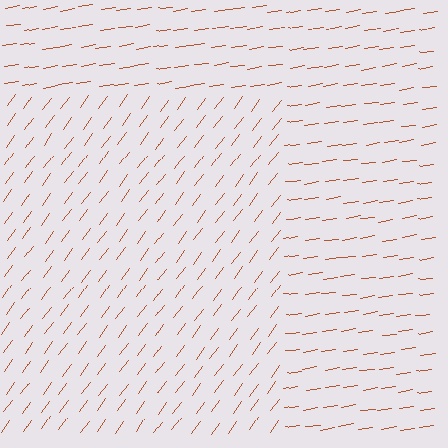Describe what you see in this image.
The image is filled with small brown line segments. A rectangle region in the image has lines oriented differently from the surrounding lines, creating a visible texture boundary.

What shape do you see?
I see a rectangle.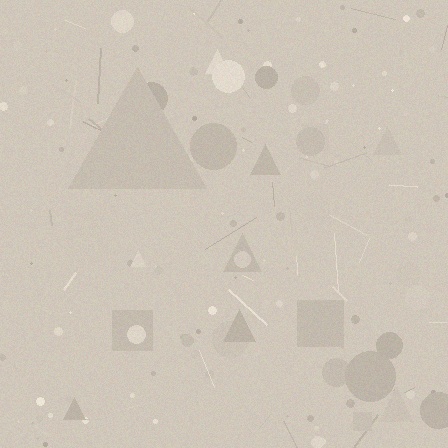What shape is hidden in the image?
A triangle is hidden in the image.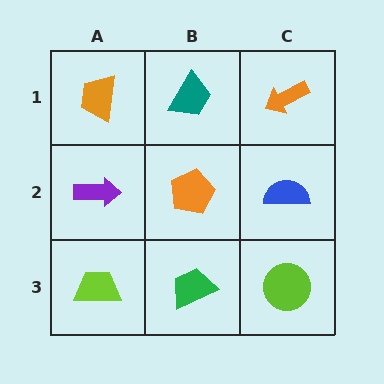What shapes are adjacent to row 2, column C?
An orange arrow (row 1, column C), a lime circle (row 3, column C), an orange pentagon (row 2, column B).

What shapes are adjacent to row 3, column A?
A purple arrow (row 2, column A), a green trapezoid (row 3, column B).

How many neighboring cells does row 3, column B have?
3.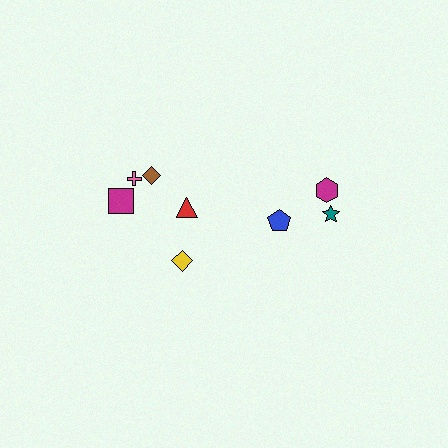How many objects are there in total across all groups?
There are 8 objects.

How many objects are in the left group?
There are 5 objects.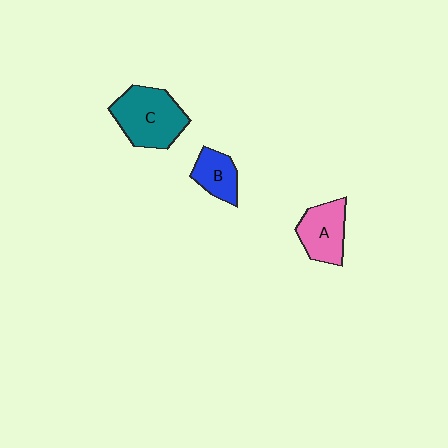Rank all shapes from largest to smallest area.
From largest to smallest: C (teal), A (pink), B (blue).